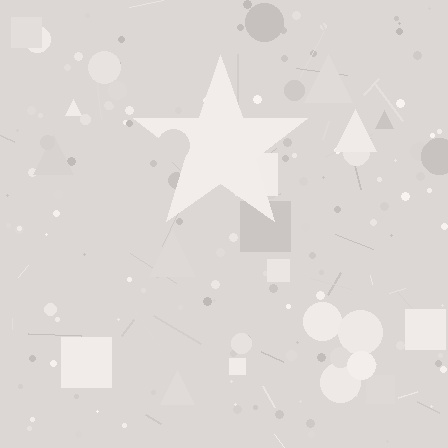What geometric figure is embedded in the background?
A star is embedded in the background.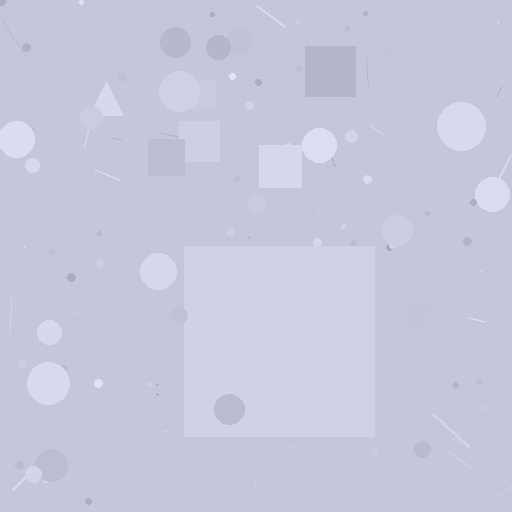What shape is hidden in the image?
A square is hidden in the image.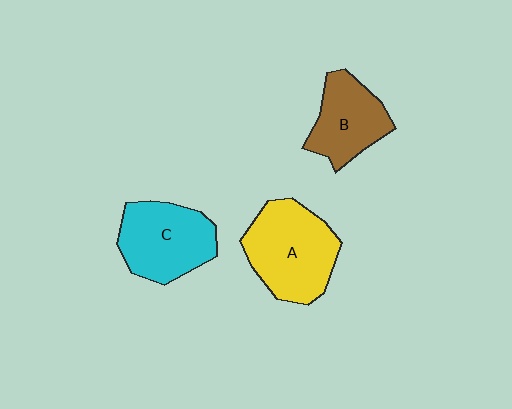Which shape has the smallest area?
Shape B (brown).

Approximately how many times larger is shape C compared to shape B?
Approximately 1.2 times.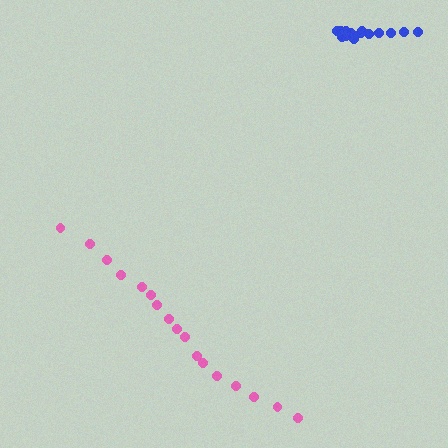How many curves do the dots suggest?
There are 2 distinct paths.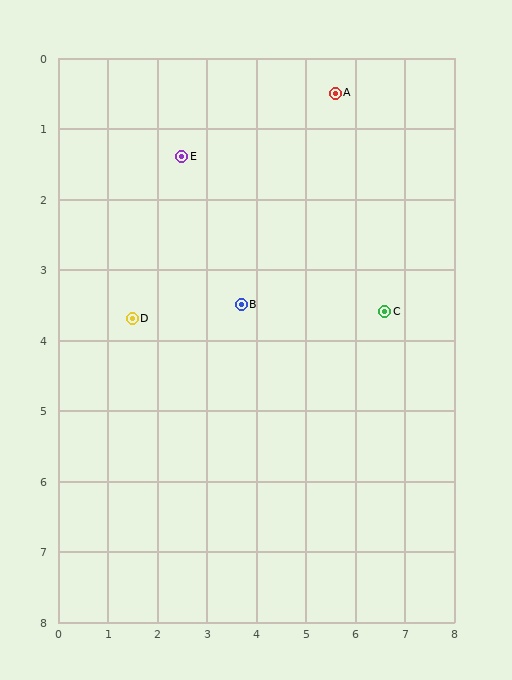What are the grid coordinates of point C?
Point C is at approximately (6.6, 3.6).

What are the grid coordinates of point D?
Point D is at approximately (1.5, 3.7).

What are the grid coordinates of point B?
Point B is at approximately (3.7, 3.5).